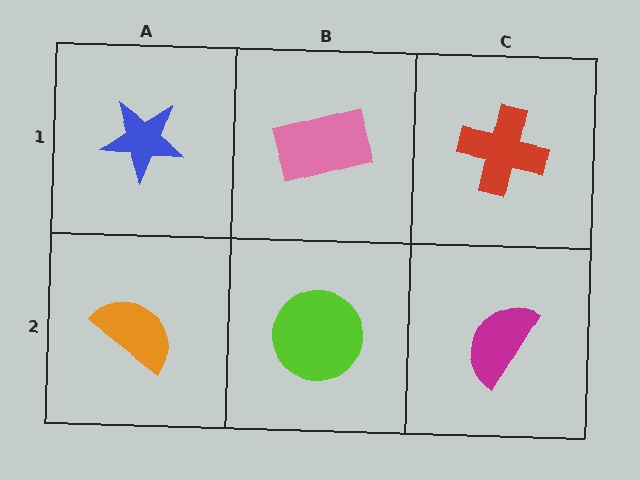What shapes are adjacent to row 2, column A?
A blue star (row 1, column A), a lime circle (row 2, column B).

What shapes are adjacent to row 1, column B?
A lime circle (row 2, column B), a blue star (row 1, column A), a red cross (row 1, column C).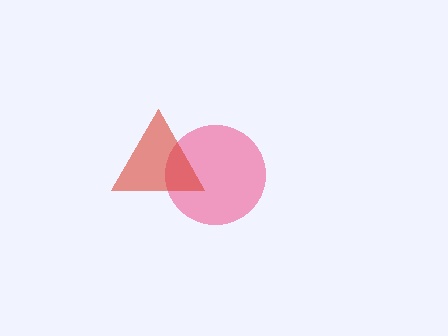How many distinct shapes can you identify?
There are 2 distinct shapes: a pink circle, a red triangle.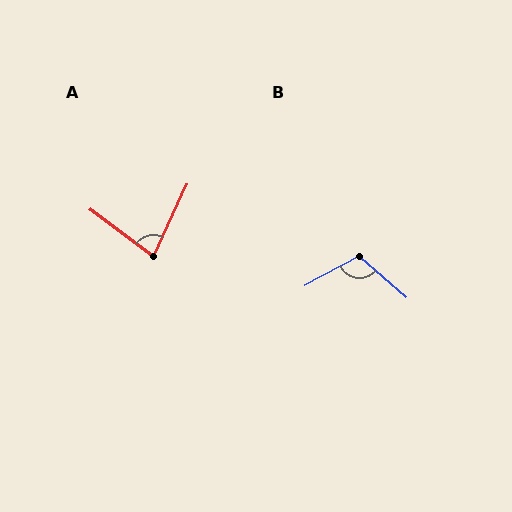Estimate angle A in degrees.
Approximately 78 degrees.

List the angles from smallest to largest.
A (78°), B (111°).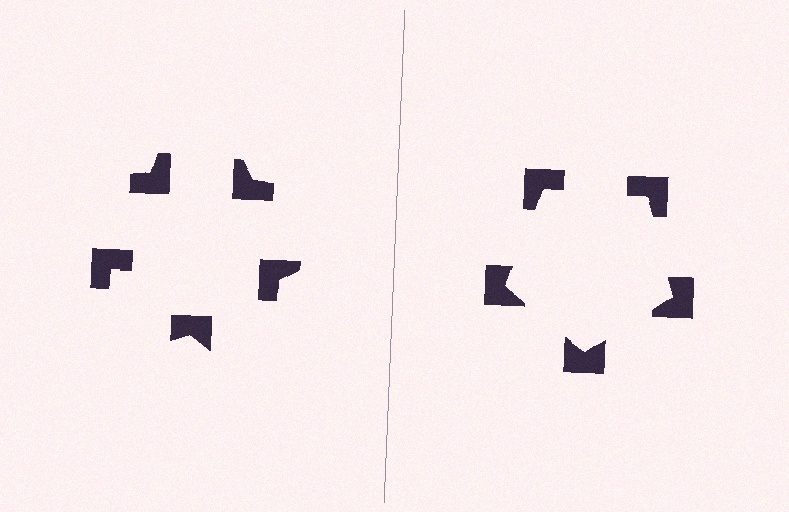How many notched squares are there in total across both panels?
10 — 5 on each side.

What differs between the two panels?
The notched squares are positioned identically on both sides; only the wedge orientations differ. On the right they align to a pentagon; on the left they are misaligned.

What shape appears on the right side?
An illusory pentagon.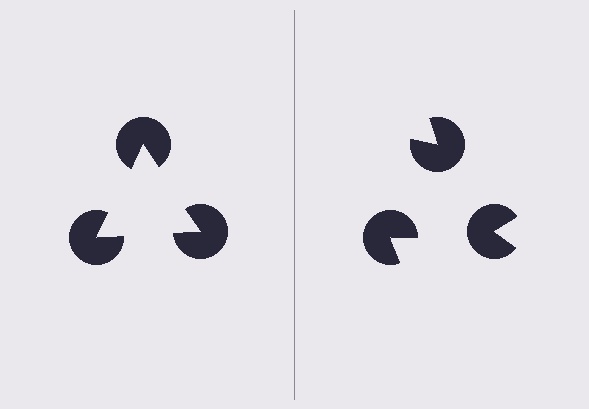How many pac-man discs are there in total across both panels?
6 — 3 on each side.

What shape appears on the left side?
An illusory triangle.